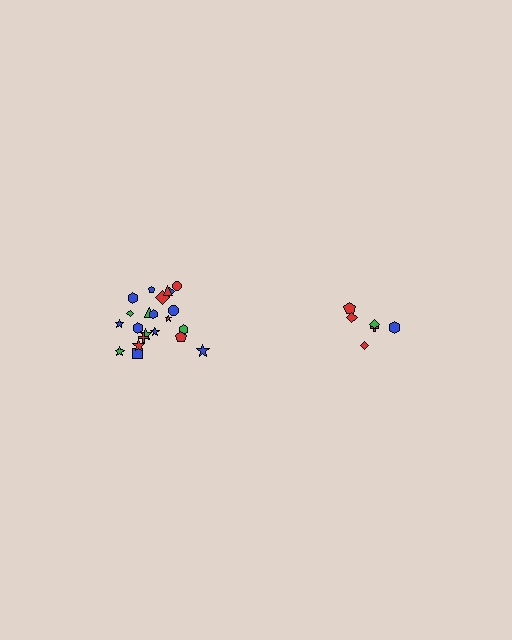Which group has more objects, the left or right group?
The left group.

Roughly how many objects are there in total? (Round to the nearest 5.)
Roughly 30 objects in total.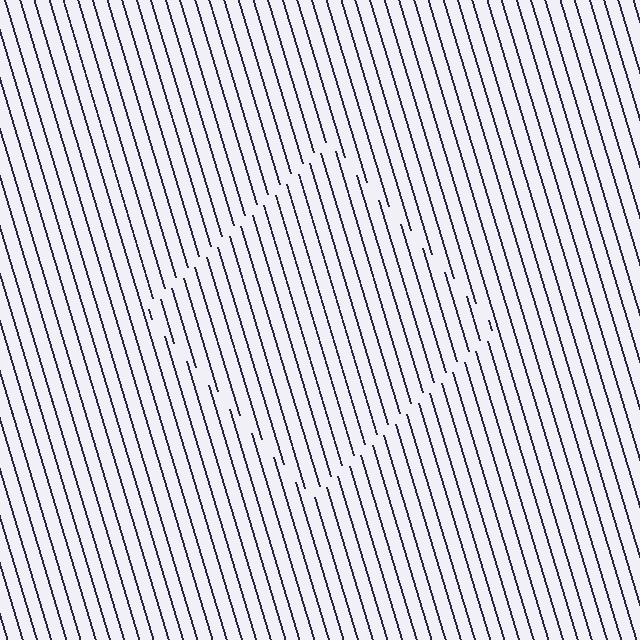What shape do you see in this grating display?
An illusory square. The interior of the shape contains the same grating, shifted by half a period — the contour is defined by the phase discontinuity where line-ends from the inner and outer gratings abut.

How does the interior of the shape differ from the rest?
The interior of the shape contains the same grating, shifted by half a period — the contour is defined by the phase discontinuity where line-ends from the inner and outer gratings abut.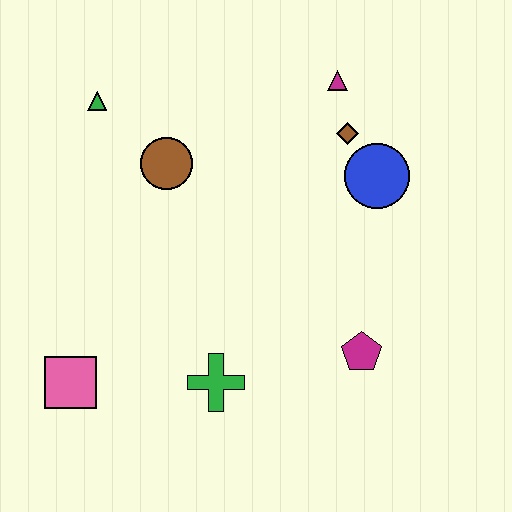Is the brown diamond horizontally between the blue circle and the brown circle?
Yes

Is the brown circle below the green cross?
No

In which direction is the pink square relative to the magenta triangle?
The pink square is below the magenta triangle.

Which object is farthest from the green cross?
The magenta triangle is farthest from the green cross.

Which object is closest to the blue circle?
The brown diamond is closest to the blue circle.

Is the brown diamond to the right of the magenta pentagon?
No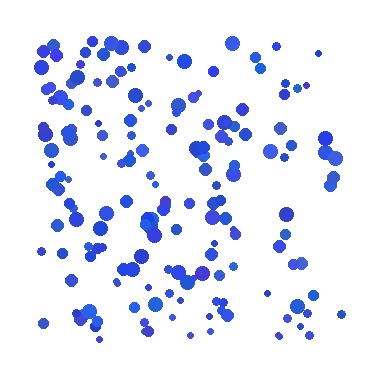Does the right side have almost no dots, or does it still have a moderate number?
Still a moderate number, just noticeably fewer than the left.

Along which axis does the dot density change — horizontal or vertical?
Horizontal.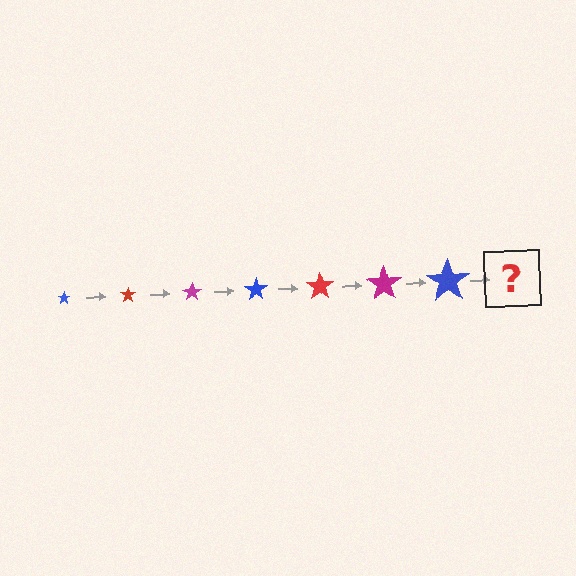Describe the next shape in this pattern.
It should be a red star, larger than the previous one.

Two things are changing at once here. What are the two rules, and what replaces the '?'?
The two rules are that the star grows larger each step and the color cycles through blue, red, and magenta. The '?' should be a red star, larger than the previous one.